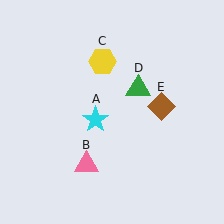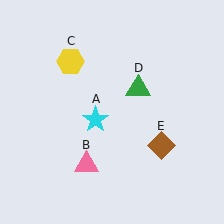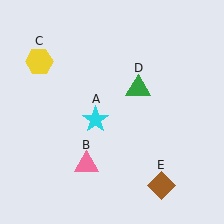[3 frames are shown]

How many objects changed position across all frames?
2 objects changed position: yellow hexagon (object C), brown diamond (object E).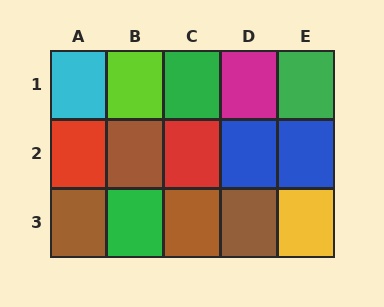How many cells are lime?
1 cell is lime.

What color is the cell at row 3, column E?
Yellow.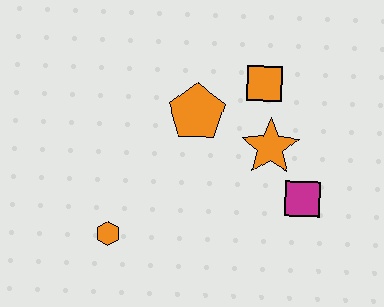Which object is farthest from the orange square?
The orange hexagon is farthest from the orange square.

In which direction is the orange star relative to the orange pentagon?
The orange star is to the right of the orange pentagon.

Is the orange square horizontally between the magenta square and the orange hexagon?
Yes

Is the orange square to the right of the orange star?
No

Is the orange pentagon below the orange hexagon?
No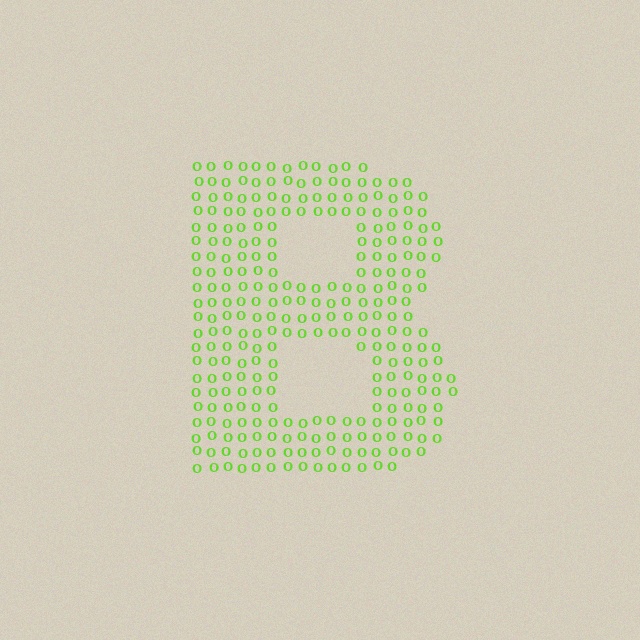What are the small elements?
The small elements are letter O's.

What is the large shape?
The large shape is the letter B.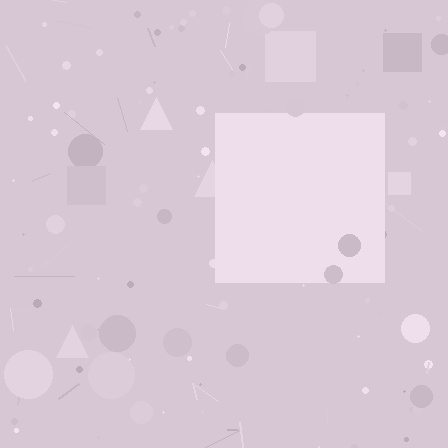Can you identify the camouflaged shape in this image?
The camouflaged shape is a square.